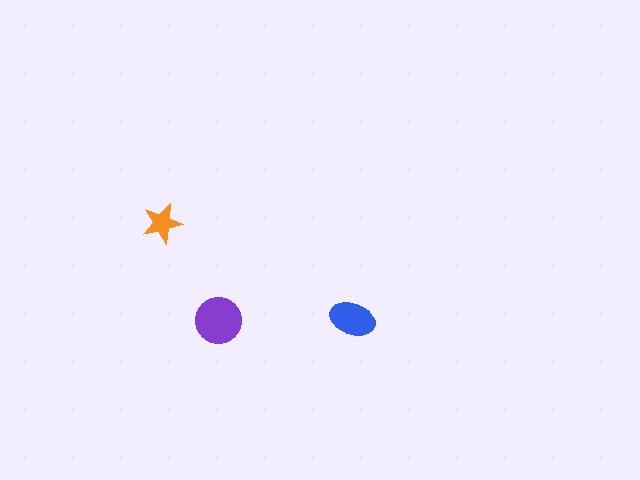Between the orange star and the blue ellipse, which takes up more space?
The blue ellipse.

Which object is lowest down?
The purple circle is bottommost.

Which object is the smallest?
The orange star.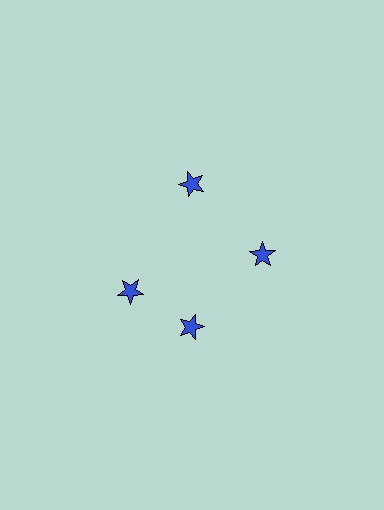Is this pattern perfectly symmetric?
No. The 4 blue stars are arranged in a ring, but one element near the 9 o'clock position is rotated out of alignment along the ring, breaking the 4-fold rotational symmetry.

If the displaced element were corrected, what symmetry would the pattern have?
It would have 4-fold rotational symmetry — the pattern would map onto itself every 90 degrees.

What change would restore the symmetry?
The symmetry would be restored by rotating it back into even spacing with its neighbors so that all 4 stars sit at equal angles and equal distance from the center.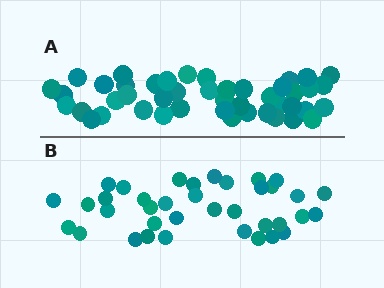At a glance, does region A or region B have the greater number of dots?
Region A (the top region) has more dots.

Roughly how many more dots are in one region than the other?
Region A has roughly 8 or so more dots than region B.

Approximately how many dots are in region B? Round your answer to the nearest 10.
About 40 dots. (The exact count is 37, which rounds to 40.)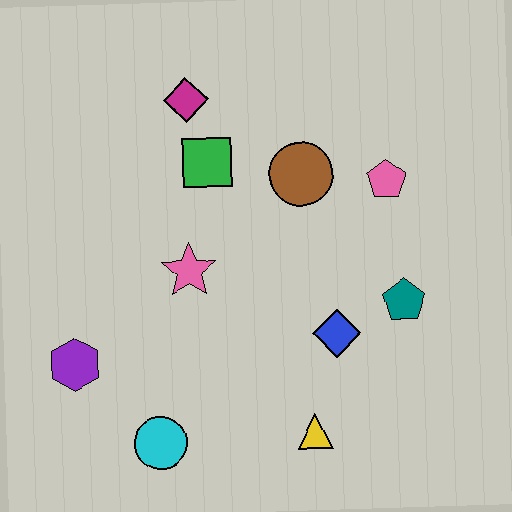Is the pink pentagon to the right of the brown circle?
Yes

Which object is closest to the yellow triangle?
The blue diamond is closest to the yellow triangle.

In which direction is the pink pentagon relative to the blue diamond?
The pink pentagon is above the blue diamond.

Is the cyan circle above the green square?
No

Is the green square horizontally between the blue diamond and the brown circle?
No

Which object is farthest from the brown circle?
The cyan circle is farthest from the brown circle.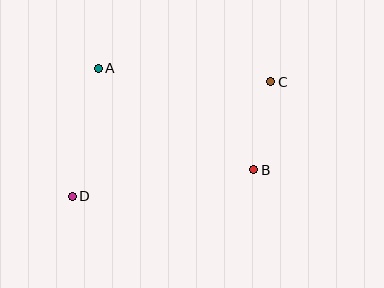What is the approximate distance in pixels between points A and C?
The distance between A and C is approximately 173 pixels.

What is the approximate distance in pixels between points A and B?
The distance between A and B is approximately 186 pixels.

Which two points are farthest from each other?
Points C and D are farthest from each other.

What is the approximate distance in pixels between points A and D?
The distance between A and D is approximately 130 pixels.